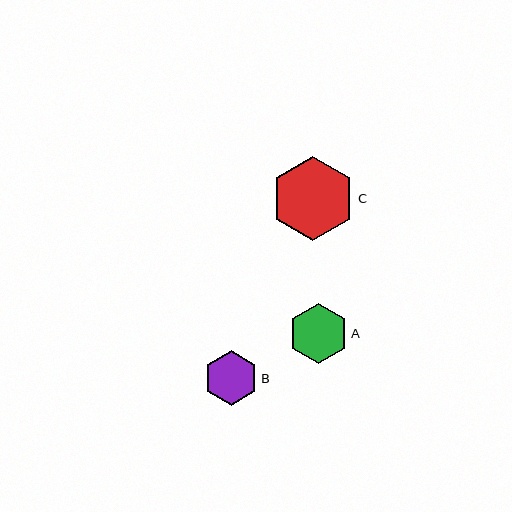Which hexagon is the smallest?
Hexagon B is the smallest with a size of approximately 54 pixels.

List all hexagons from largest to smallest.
From largest to smallest: C, A, B.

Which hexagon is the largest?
Hexagon C is the largest with a size of approximately 84 pixels.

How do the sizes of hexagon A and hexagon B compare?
Hexagon A and hexagon B are approximately the same size.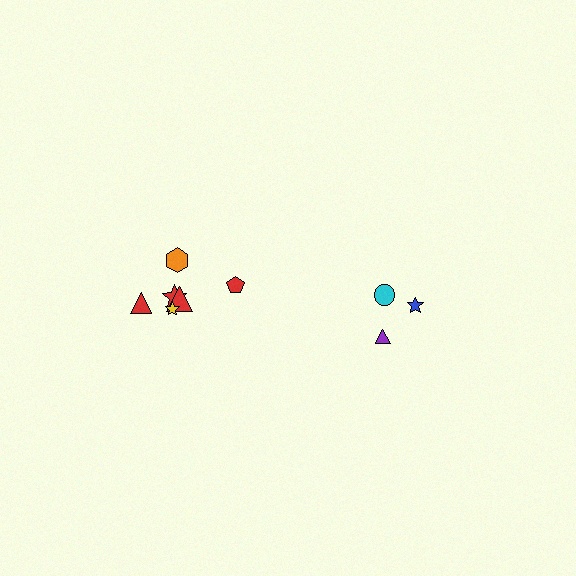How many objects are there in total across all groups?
There are 9 objects.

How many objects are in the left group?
There are 6 objects.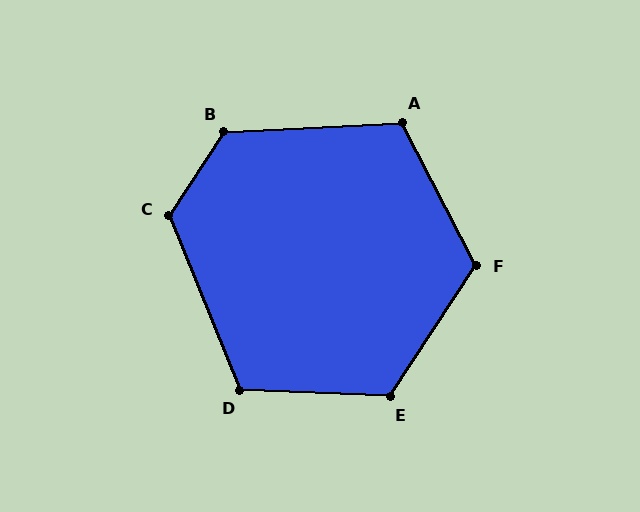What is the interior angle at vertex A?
Approximately 114 degrees (obtuse).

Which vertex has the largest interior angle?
B, at approximately 127 degrees.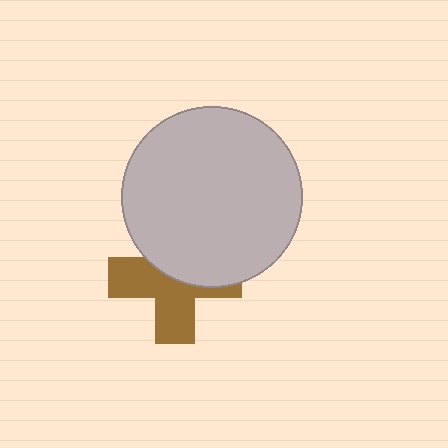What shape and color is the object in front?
The object in front is a light gray circle.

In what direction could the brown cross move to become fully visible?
The brown cross could move down. That would shift it out from behind the light gray circle entirely.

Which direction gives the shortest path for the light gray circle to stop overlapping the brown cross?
Moving up gives the shortest separation.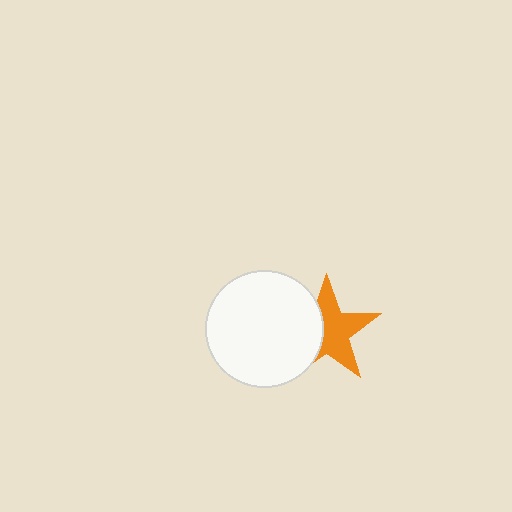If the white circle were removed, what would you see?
You would see the complete orange star.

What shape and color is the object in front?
The object in front is a white circle.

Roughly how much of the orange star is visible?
About half of it is visible (roughly 61%).